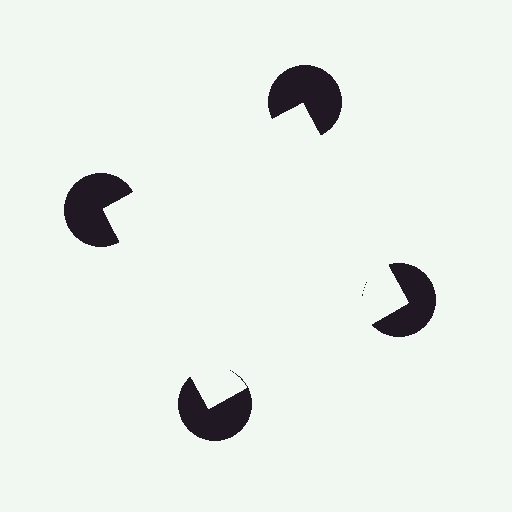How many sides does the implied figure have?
4 sides.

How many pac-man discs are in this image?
There are 4 — one at each vertex of the illusory square.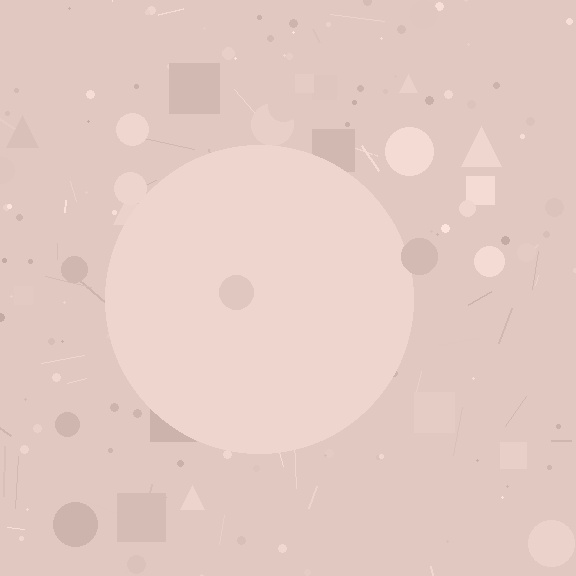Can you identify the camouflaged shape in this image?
The camouflaged shape is a circle.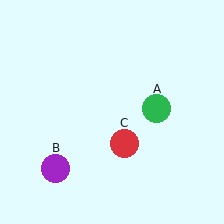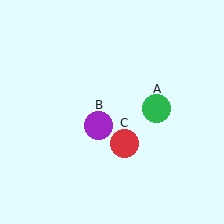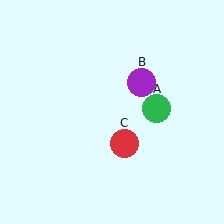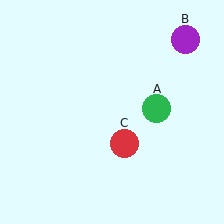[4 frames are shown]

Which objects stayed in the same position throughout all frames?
Green circle (object A) and red circle (object C) remained stationary.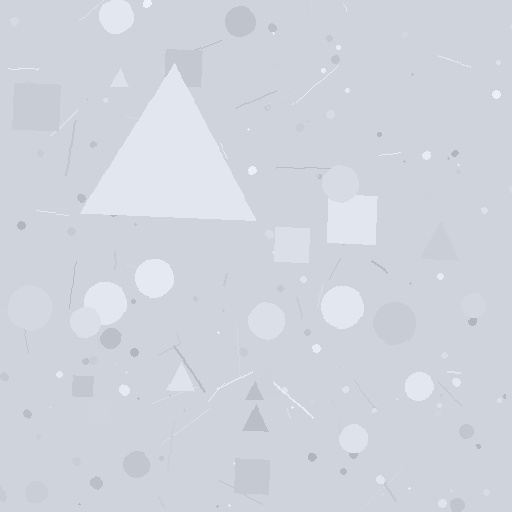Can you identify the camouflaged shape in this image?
The camouflaged shape is a triangle.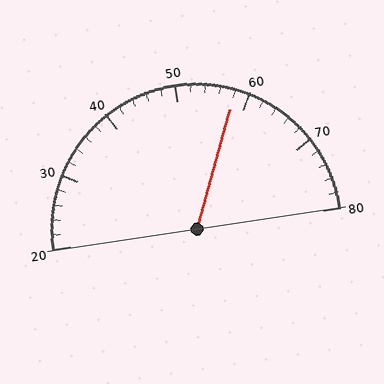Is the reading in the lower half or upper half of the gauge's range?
The reading is in the upper half of the range (20 to 80).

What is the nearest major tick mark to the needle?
The nearest major tick mark is 60.